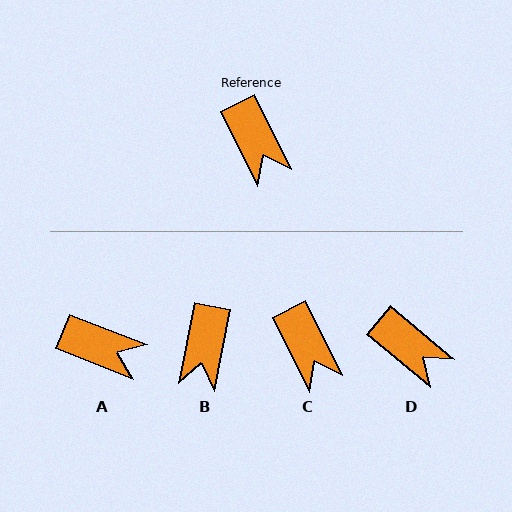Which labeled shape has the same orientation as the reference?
C.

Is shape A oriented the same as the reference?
No, it is off by about 42 degrees.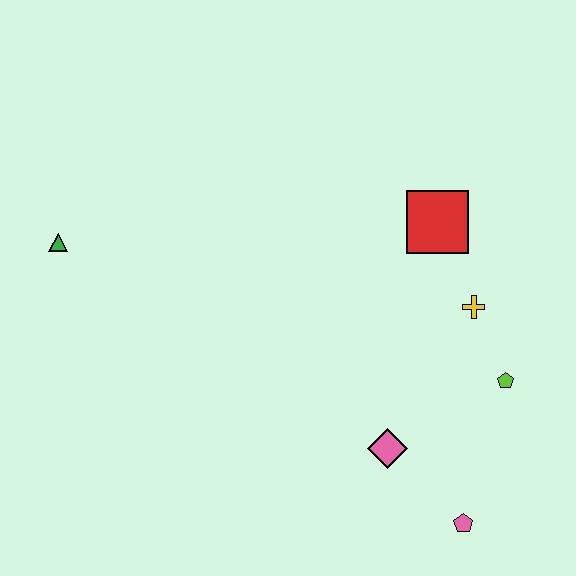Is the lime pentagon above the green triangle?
No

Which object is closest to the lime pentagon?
The yellow cross is closest to the lime pentagon.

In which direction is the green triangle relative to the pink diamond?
The green triangle is to the left of the pink diamond.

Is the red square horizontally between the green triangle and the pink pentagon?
Yes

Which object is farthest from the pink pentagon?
The green triangle is farthest from the pink pentagon.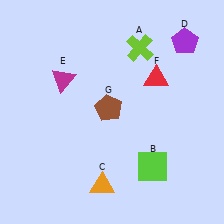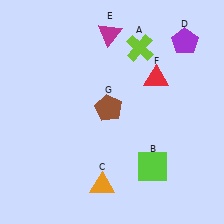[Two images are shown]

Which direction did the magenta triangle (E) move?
The magenta triangle (E) moved right.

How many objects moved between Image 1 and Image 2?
1 object moved between the two images.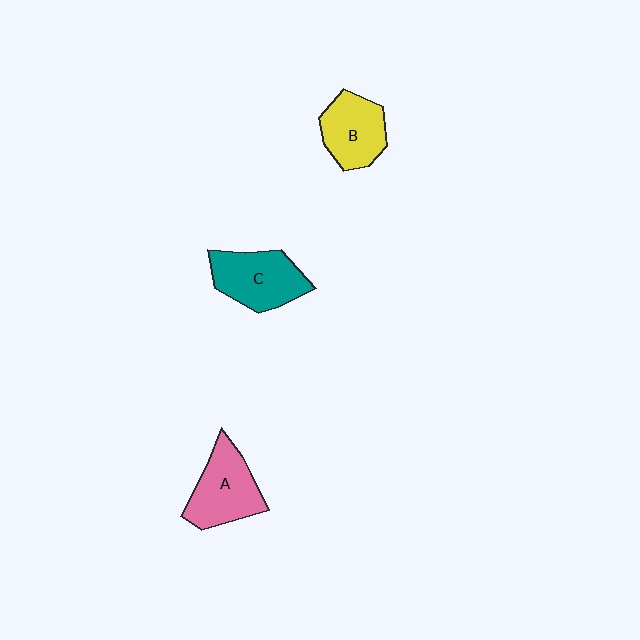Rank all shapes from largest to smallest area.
From largest to smallest: C (teal), A (pink), B (yellow).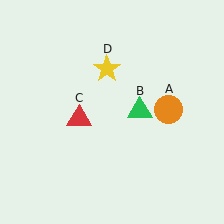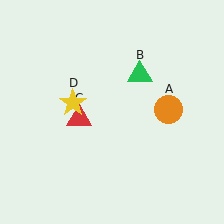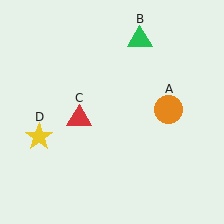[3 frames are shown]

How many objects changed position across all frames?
2 objects changed position: green triangle (object B), yellow star (object D).